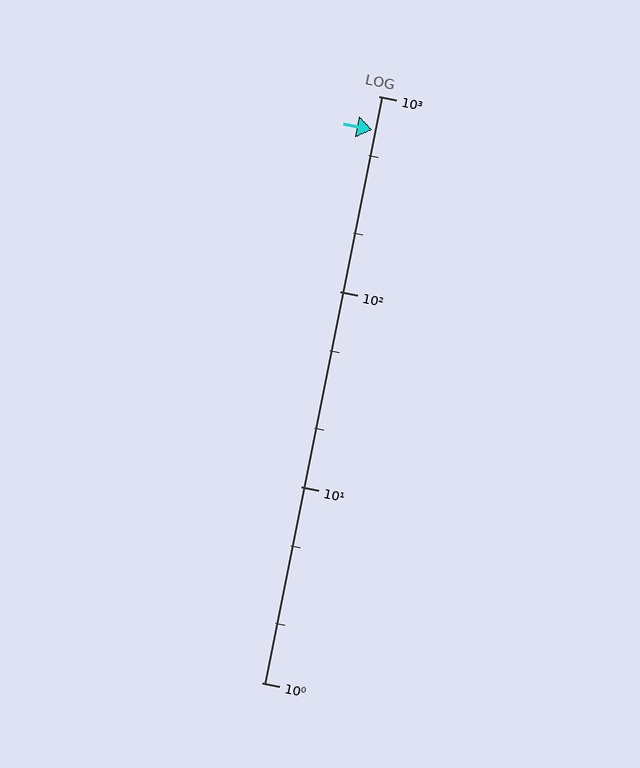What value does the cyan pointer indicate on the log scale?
The pointer indicates approximately 670.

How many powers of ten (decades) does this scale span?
The scale spans 3 decades, from 1 to 1000.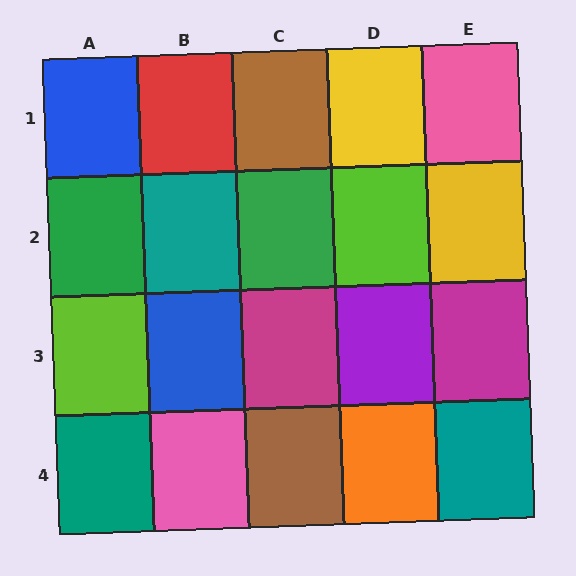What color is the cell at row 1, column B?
Red.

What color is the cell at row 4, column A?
Teal.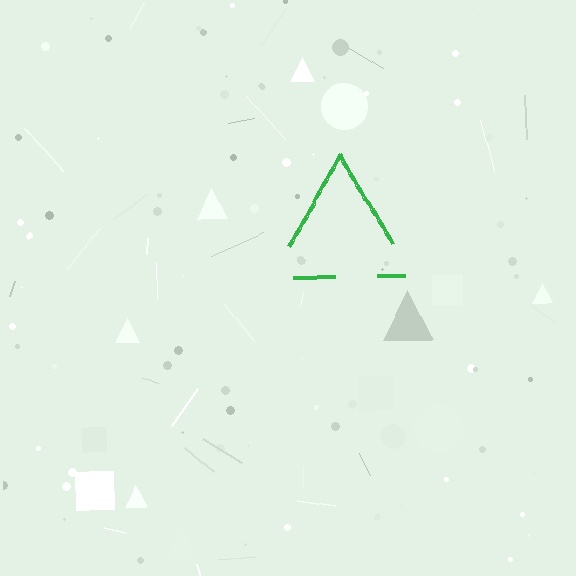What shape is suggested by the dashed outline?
The dashed outline suggests a triangle.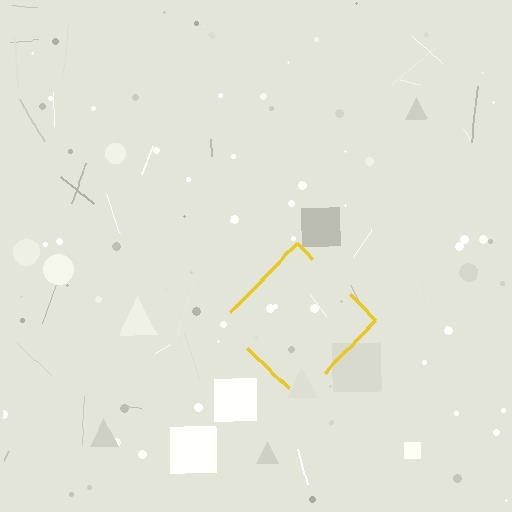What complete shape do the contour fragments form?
The contour fragments form a diamond.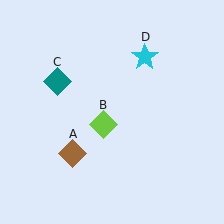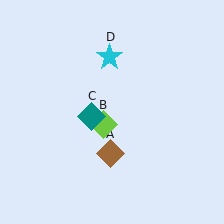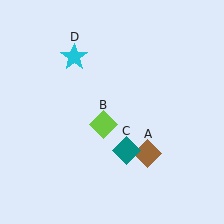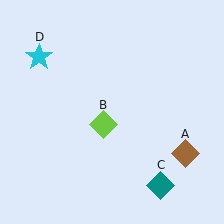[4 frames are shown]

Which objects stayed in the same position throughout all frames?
Lime diamond (object B) remained stationary.